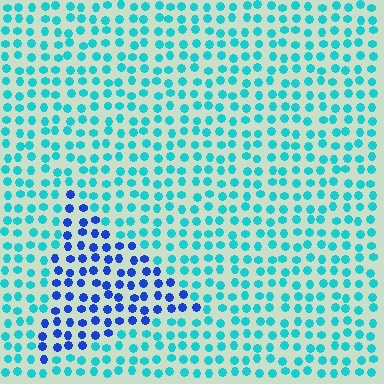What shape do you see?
I see a triangle.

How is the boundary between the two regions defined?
The boundary is defined purely by a slight shift in hue (about 47 degrees). Spacing, size, and orientation are identical on both sides.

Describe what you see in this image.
The image is filled with small cyan elements in a uniform arrangement. A triangle-shaped region is visible where the elements are tinted to a slightly different hue, forming a subtle color boundary.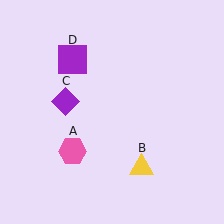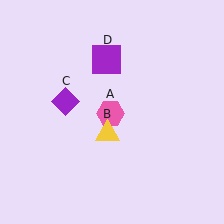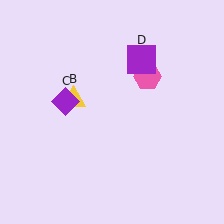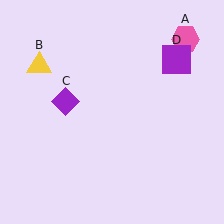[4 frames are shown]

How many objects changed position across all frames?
3 objects changed position: pink hexagon (object A), yellow triangle (object B), purple square (object D).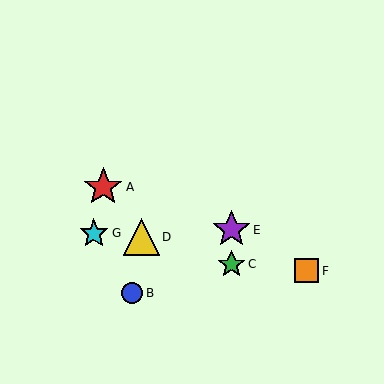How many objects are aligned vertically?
2 objects (C, E) are aligned vertically.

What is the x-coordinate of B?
Object B is at x≈132.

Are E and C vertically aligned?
Yes, both are at x≈232.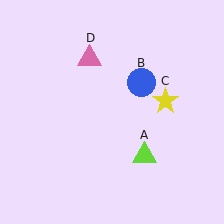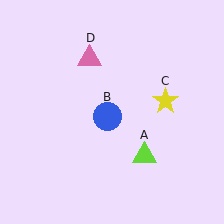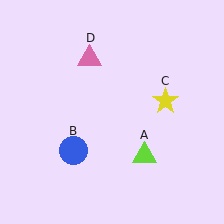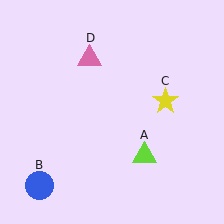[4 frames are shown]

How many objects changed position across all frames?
1 object changed position: blue circle (object B).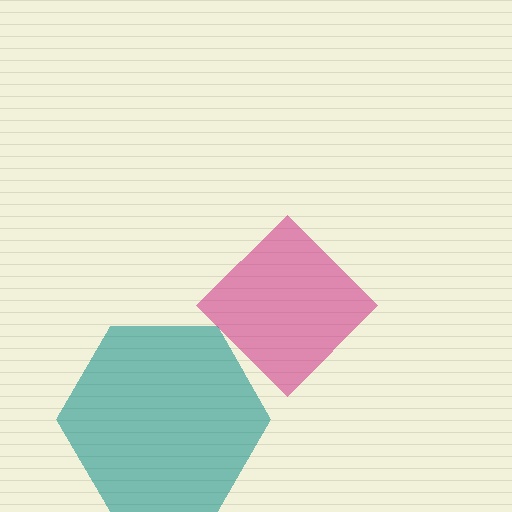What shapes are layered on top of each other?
The layered shapes are: a teal hexagon, a magenta diamond.